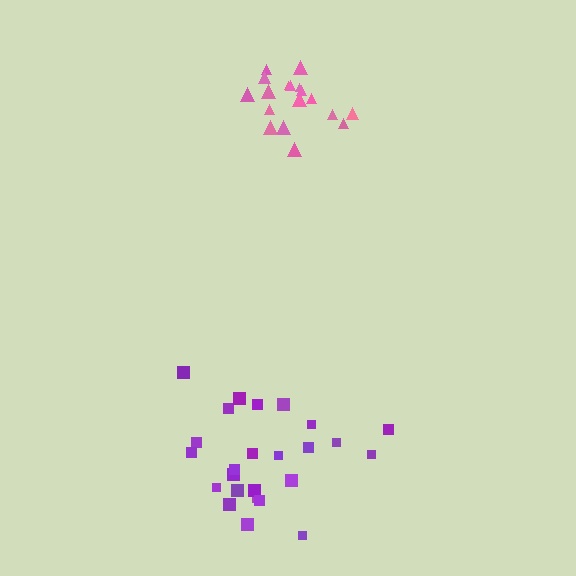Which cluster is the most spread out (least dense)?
Purple.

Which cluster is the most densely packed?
Pink.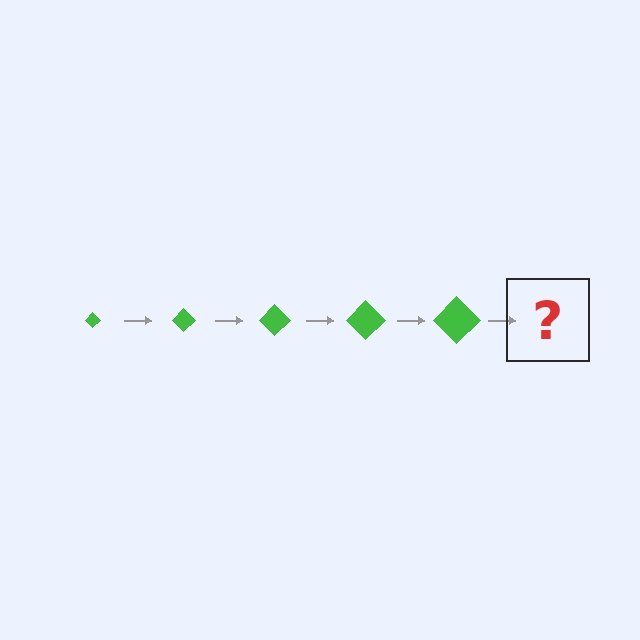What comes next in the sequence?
The next element should be a green diamond, larger than the previous one.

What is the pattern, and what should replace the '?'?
The pattern is that the diamond gets progressively larger each step. The '?' should be a green diamond, larger than the previous one.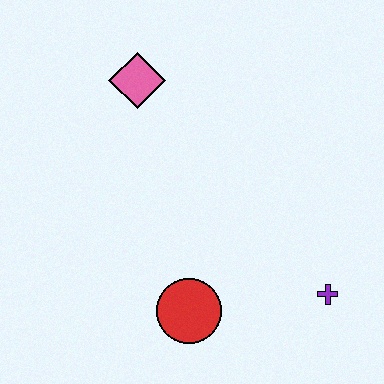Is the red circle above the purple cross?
No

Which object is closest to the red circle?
The purple cross is closest to the red circle.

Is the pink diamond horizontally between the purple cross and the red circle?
No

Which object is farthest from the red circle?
The pink diamond is farthest from the red circle.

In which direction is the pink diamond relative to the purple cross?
The pink diamond is above the purple cross.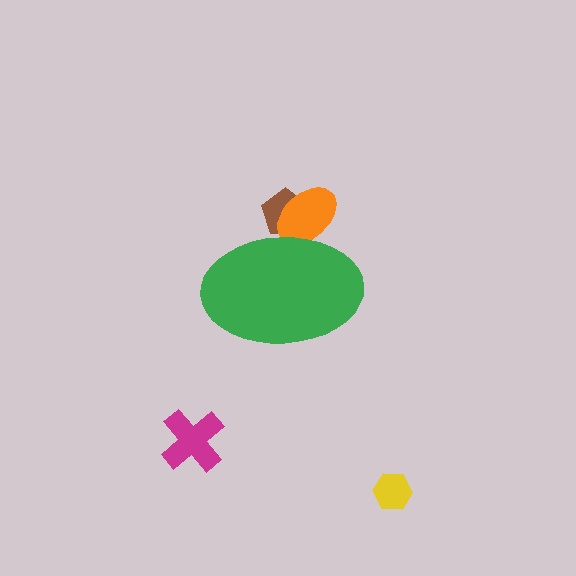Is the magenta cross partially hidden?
No, the magenta cross is fully visible.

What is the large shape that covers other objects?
A green ellipse.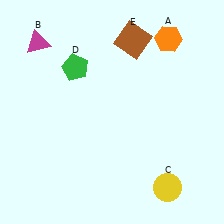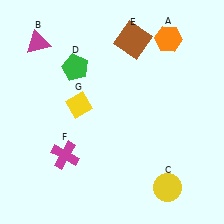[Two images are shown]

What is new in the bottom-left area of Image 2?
A magenta cross (F) was added in the bottom-left area of Image 2.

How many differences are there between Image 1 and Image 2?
There are 2 differences between the two images.